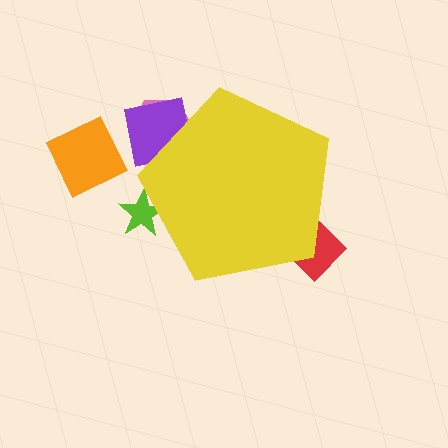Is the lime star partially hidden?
Yes, the lime star is partially hidden behind the yellow pentagon.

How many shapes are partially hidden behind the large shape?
4 shapes are partially hidden.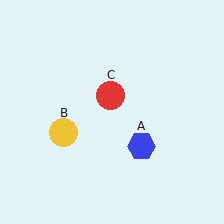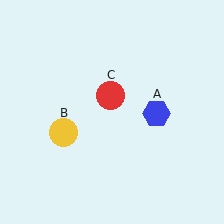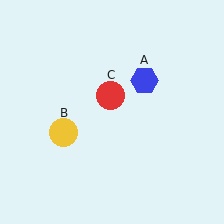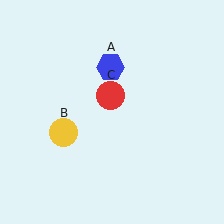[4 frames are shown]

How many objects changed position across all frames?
1 object changed position: blue hexagon (object A).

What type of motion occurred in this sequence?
The blue hexagon (object A) rotated counterclockwise around the center of the scene.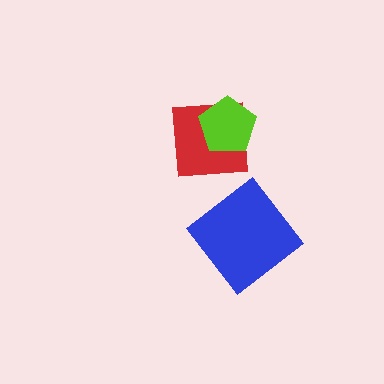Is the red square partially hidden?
Yes, it is partially covered by another shape.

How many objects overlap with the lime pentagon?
1 object overlaps with the lime pentagon.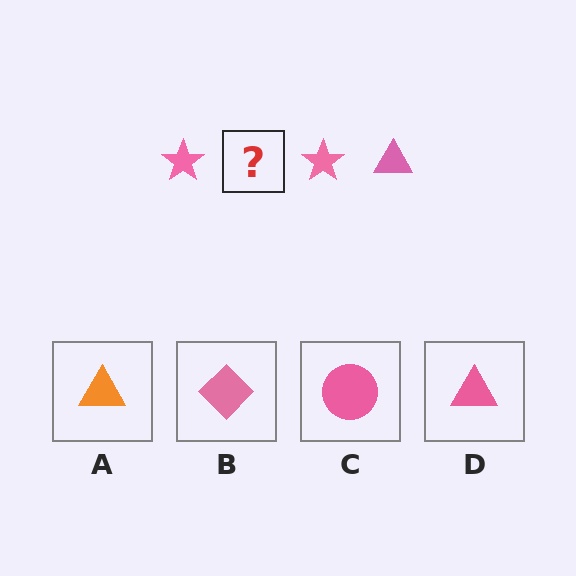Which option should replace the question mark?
Option D.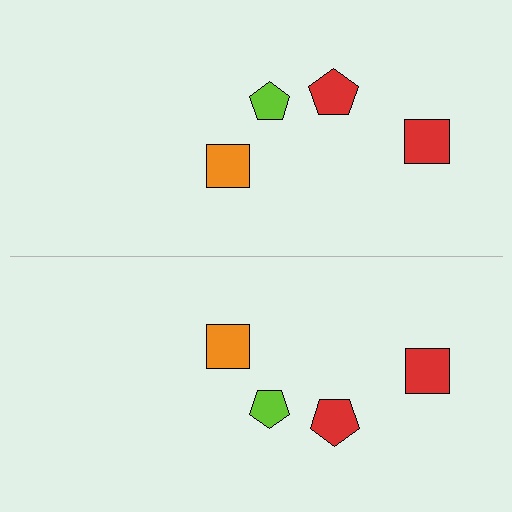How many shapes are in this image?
There are 8 shapes in this image.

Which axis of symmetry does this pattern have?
The pattern has a horizontal axis of symmetry running through the center of the image.